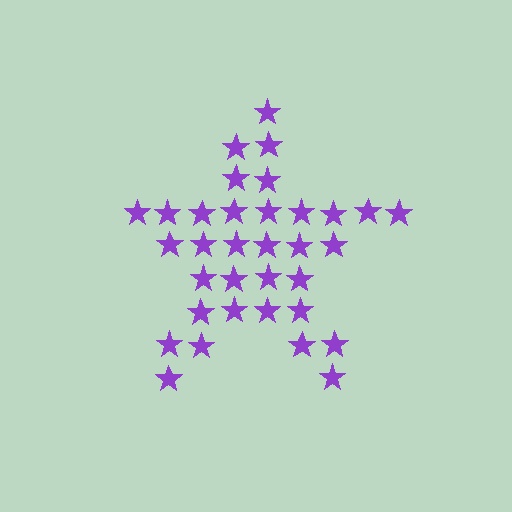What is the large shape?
The large shape is a star.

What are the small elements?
The small elements are stars.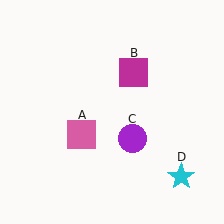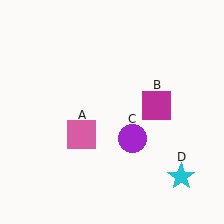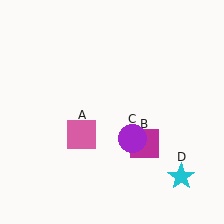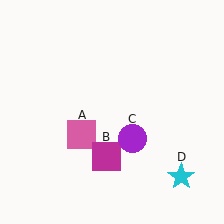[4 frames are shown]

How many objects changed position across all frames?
1 object changed position: magenta square (object B).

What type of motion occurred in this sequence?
The magenta square (object B) rotated clockwise around the center of the scene.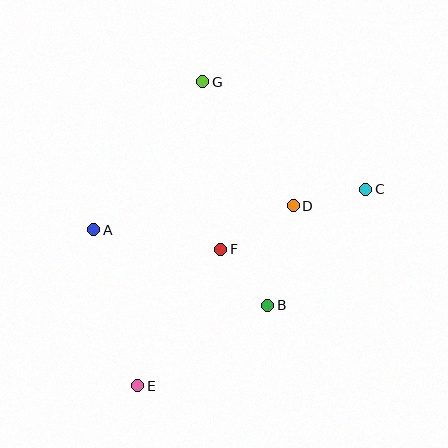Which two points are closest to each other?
Points B and F are closest to each other.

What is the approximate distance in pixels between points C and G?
The distance between C and G is approximately 195 pixels.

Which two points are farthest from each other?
Points E and G are farthest from each other.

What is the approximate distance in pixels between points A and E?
The distance between A and E is approximately 162 pixels.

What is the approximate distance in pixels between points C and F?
The distance between C and F is approximately 157 pixels.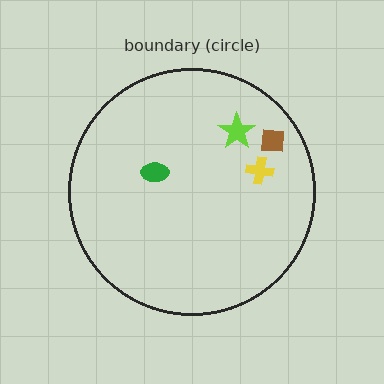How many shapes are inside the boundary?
4 inside, 0 outside.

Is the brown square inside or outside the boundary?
Inside.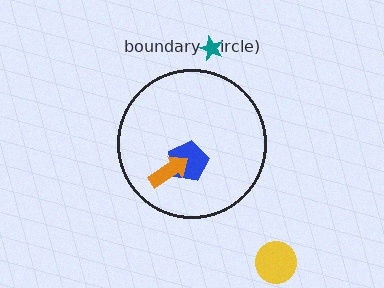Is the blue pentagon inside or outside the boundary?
Inside.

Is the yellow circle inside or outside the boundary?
Outside.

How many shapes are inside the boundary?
2 inside, 2 outside.